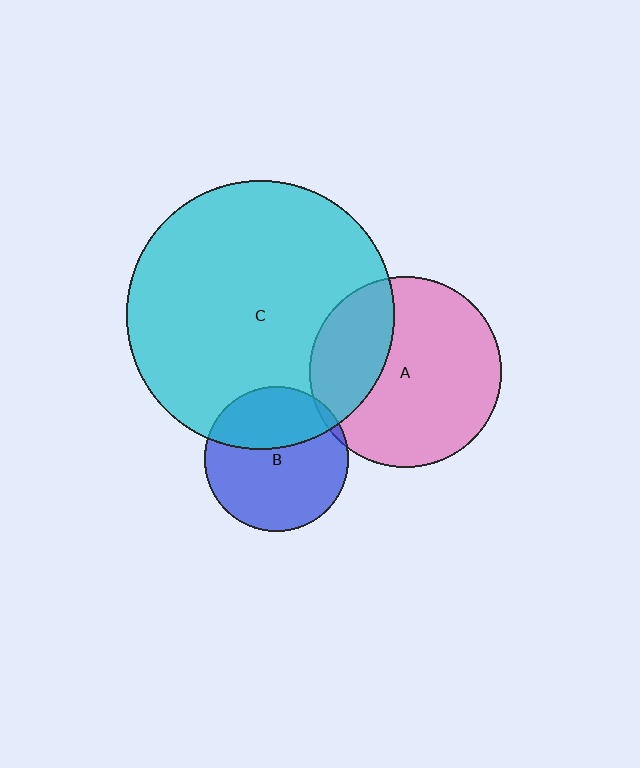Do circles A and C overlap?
Yes.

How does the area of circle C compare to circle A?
Approximately 2.0 times.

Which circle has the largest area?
Circle C (cyan).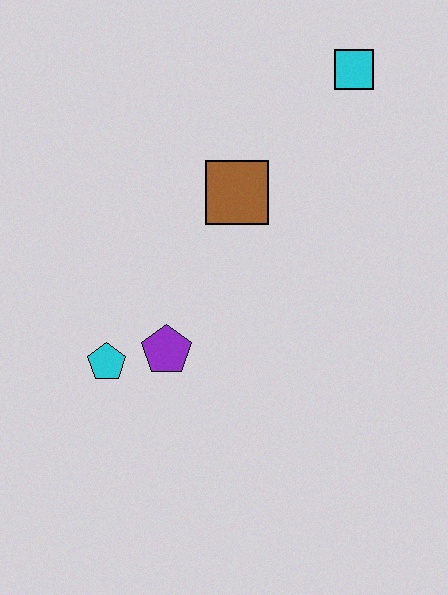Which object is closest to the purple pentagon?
The cyan pentagon is closest to the purple pentagon.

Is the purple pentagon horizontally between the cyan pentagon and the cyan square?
Yes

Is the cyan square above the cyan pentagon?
Yes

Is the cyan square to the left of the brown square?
No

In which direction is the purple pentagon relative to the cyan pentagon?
The purple pentagon is to the right of the cyan pentagon.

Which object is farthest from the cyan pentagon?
The cyan square is farthest from the cyan pentagon.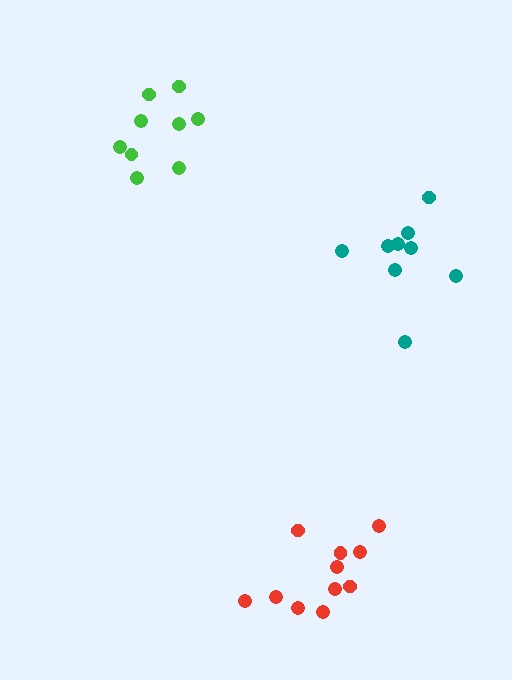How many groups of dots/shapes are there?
There are 3 groups.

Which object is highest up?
The green cluster is topmost.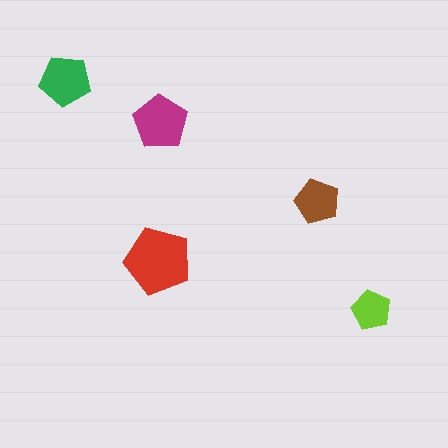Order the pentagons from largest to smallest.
the red one, the magenta one, the green one, the brown one, the lime one.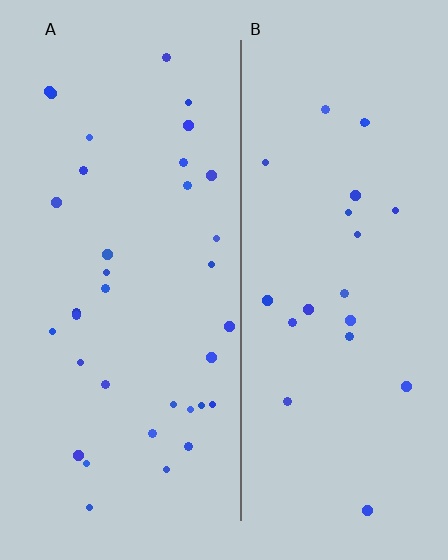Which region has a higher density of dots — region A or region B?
A (the left).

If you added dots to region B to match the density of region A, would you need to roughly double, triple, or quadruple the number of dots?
Approximately double.